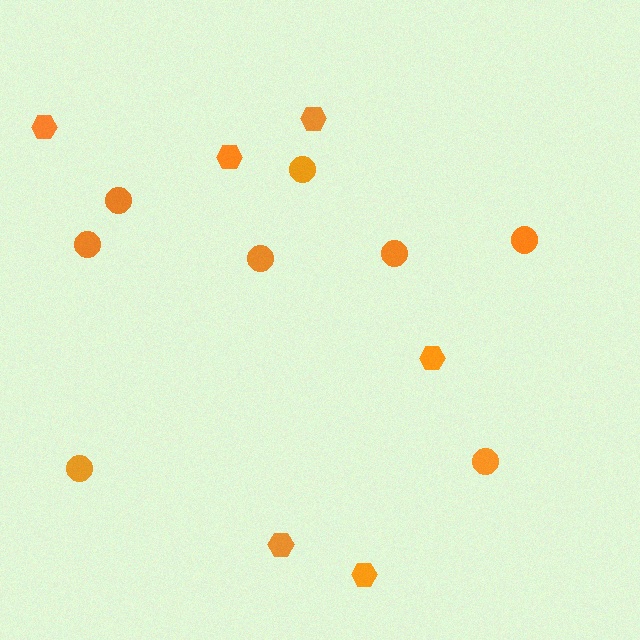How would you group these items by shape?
There are 2 groups: one group of hexagons (6) and one group of circles (8).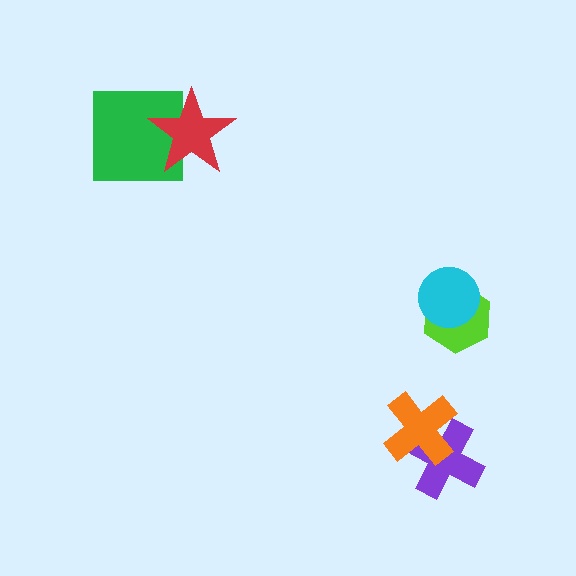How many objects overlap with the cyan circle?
1 object overlaps with the cyan circle.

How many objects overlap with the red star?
1 object overlaps with the red star.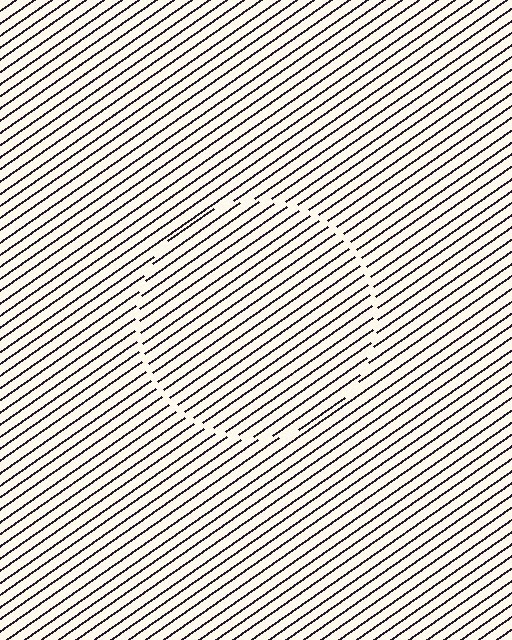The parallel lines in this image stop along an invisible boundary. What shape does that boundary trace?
An illusory circle. The interior of the shape contains the same grating, shifted by half a period — the contour is defined by the phase discontinuity where line-ends from the inner and outer gratings abut.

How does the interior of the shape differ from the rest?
The interior of the shape contains the same grating, shifted by half a period — the contour is defined by the phase discontinuity where line-ends from the inner and outer gratings abut.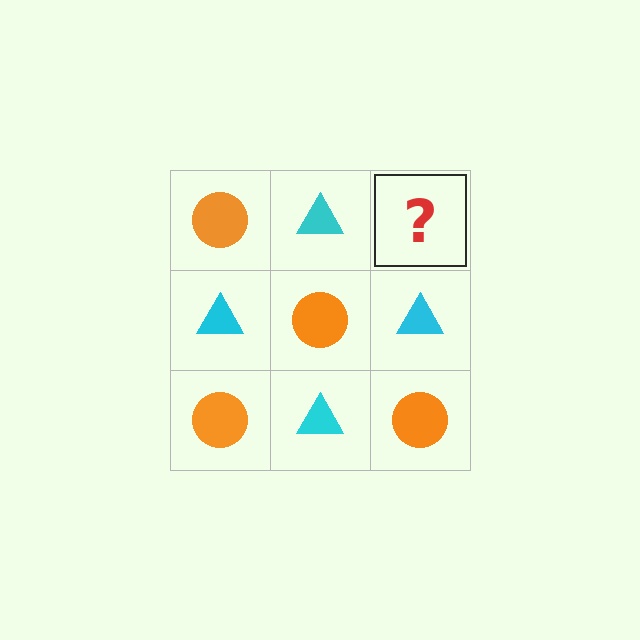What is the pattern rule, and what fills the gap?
The rule is that it alternates orange circle and cyan triangle in a checkerboard pattern. The gap should be filled with an orange circle.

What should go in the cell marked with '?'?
The missing cell should contain an orange circle.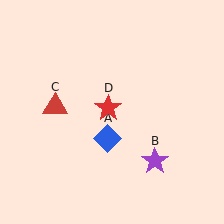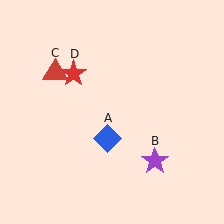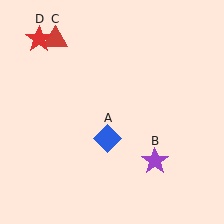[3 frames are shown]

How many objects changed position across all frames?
2 objects changed position: red triangle (object C), red star (object D).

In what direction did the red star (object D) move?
The red star (object D) moved up and to the left.